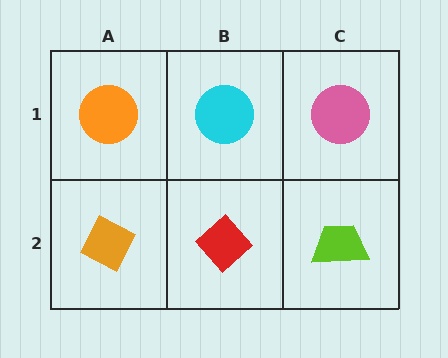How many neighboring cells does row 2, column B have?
3.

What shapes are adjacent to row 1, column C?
A lime trapezoid (row 2, column C), a cyan circle (row 1, column B).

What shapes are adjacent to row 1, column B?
A red diamond (row 2, column B), an orange circle (row 1, column A), a pink circle (row 1, column C).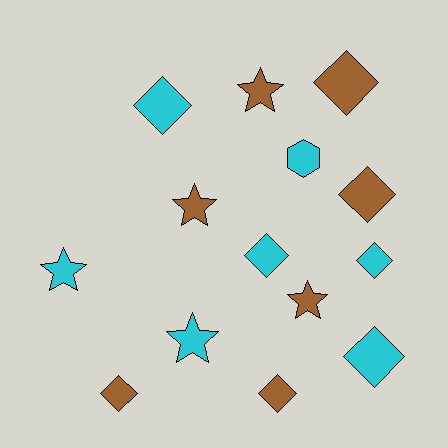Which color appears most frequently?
Brown, with 7 objects.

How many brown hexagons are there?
There are no brown hexagons.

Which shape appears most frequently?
Diamond, with 8 objects.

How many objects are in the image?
There are 14 objects.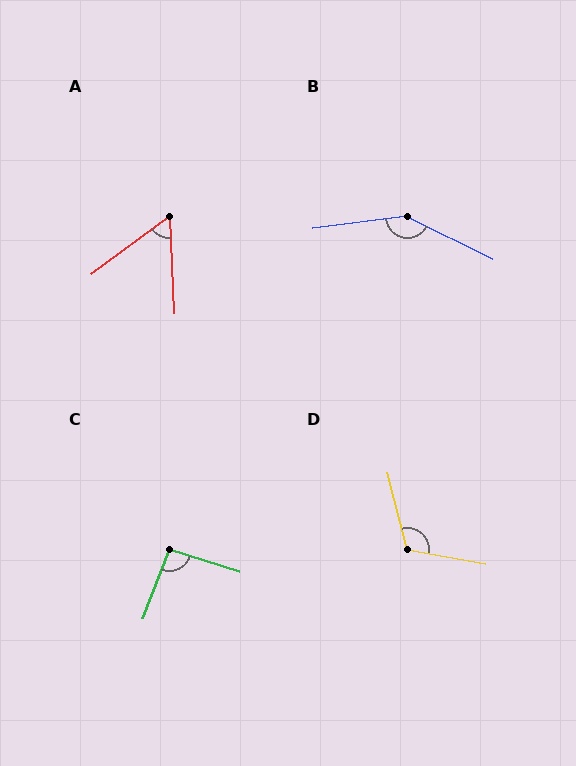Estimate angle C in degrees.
Approximately 94 degrees.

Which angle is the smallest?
A, at approximately 56 degrees.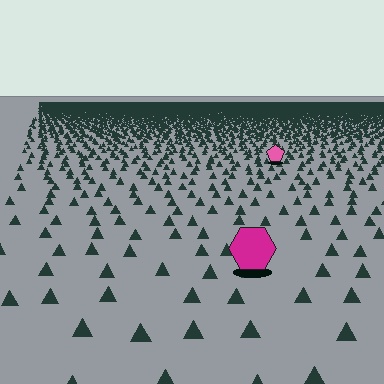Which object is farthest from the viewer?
The pink pentagon is farthest from the viewer. It appears smaller and the ground texture around it is denser.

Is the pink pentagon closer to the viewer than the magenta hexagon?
No. The magenta hexagon is closer — you can tell from the texture gradient: the ground texture is coarser near it.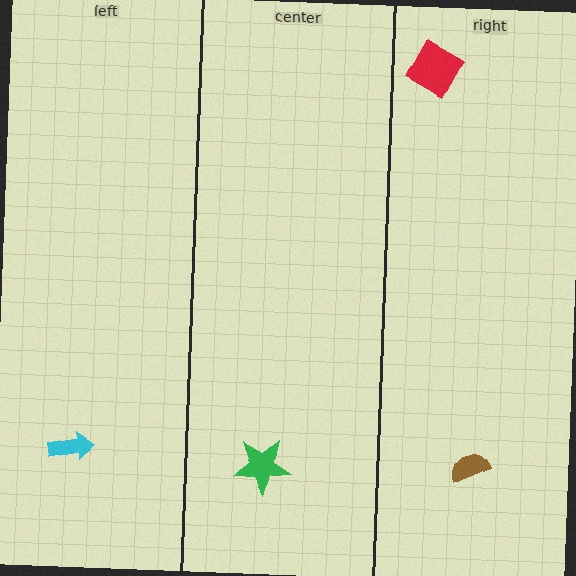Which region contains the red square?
The right region.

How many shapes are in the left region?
1.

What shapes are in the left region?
The cyan arrow.